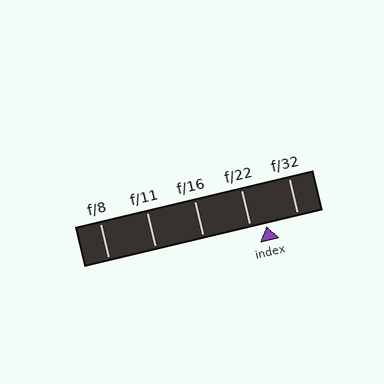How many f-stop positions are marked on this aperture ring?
There are 5 f-stop positions marked.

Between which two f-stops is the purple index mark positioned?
The index mark is between f/22 and f/32.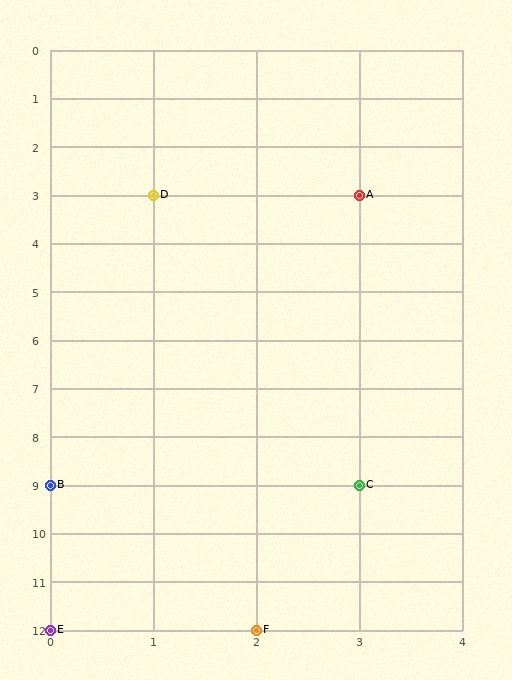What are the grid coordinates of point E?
Point E is at grid coordinates (0, 12).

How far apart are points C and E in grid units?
Points C and E are 3 columns and 3 rows apart (about 4.2 grid units diagonally).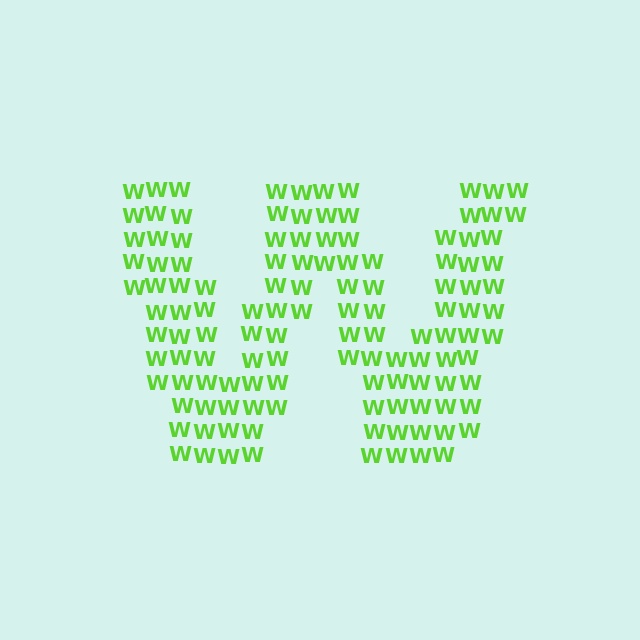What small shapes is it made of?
It is made of small letter W's.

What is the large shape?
The large shape is the letter W.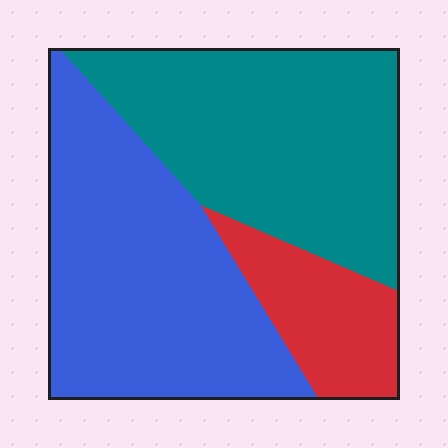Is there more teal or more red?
Teal.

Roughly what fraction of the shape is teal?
Teal takes up about two fifths (2/5) of the shape.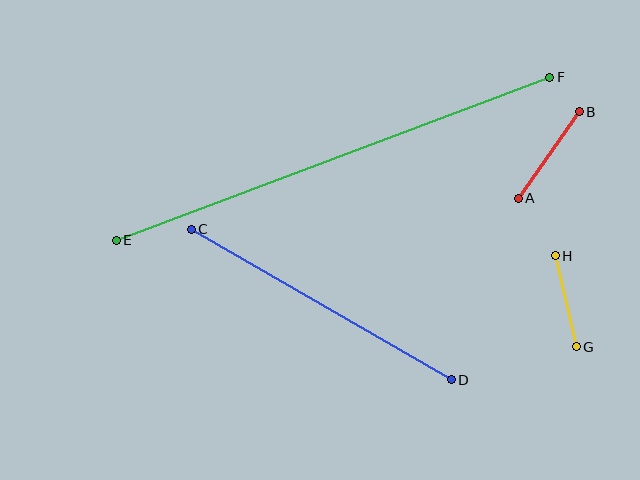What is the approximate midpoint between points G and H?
The midpoint is at approximately (566, 301) pixels.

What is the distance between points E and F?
The distance is approximately 463 pixels.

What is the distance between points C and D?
The distance is approximately 301 pixels.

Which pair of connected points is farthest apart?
Points E and F are farthest apart.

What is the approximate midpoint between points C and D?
The midpoint is at approximately (321, 304) pixels.